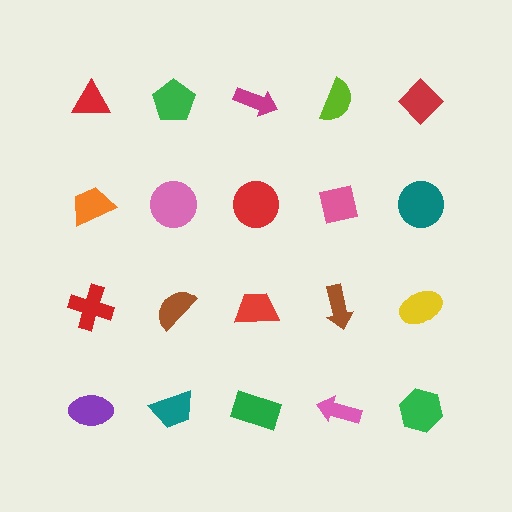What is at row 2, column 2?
A pink circle.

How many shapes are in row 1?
5 shapes.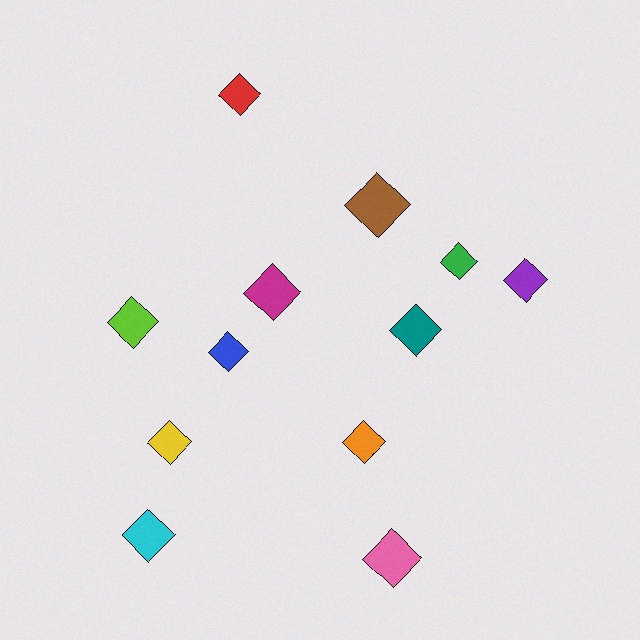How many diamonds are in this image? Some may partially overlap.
There are 12 diamonds.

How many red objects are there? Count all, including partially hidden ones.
There is 1 red object.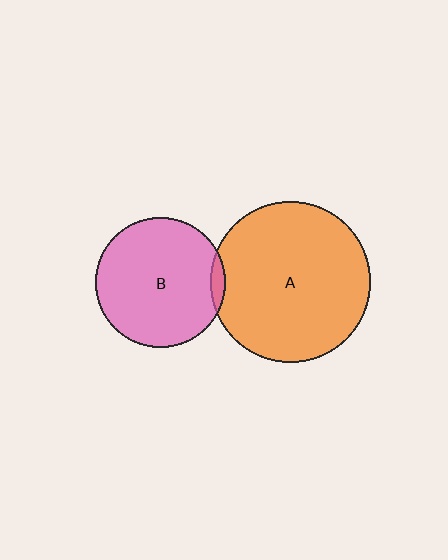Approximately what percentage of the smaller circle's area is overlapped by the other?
Approximately 5%.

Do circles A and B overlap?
Yes.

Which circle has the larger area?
Circle A (orange).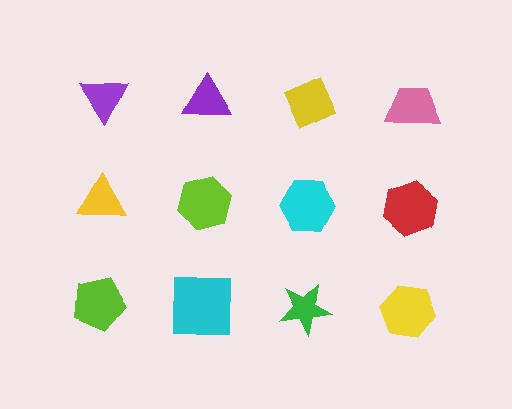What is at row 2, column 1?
A yellow triangle.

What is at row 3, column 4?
A yellow hexagon.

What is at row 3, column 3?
A green star.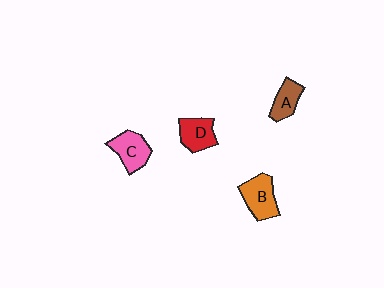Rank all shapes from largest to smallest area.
From largest to smallest: B (orange), C (pink), D (red), A (brown).